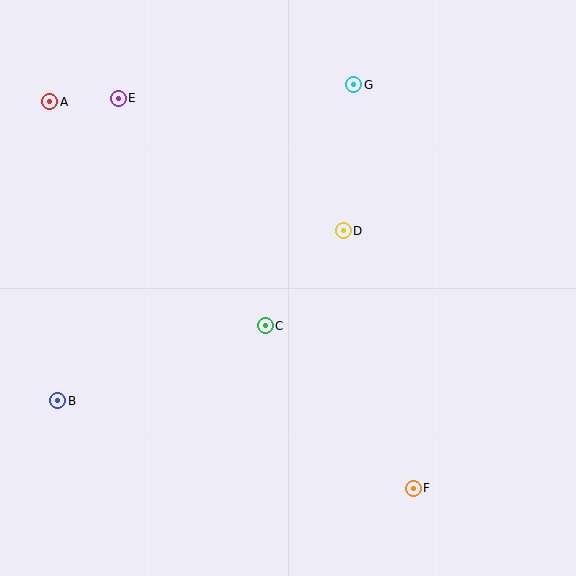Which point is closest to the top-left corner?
Point A is closest to the top-left corner.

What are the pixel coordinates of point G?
Point G is at (354, 85).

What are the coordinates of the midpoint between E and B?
The midpoint between E and B is at (88, 249).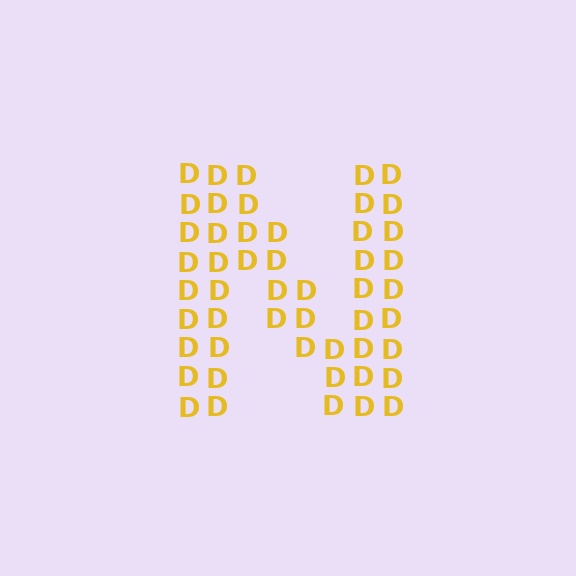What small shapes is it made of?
It is made of small letter D's.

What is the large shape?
The large shape is the letter N.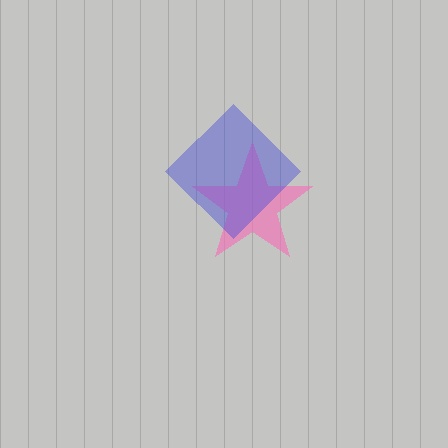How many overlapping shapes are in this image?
There are 2 overlapping shapes in the image.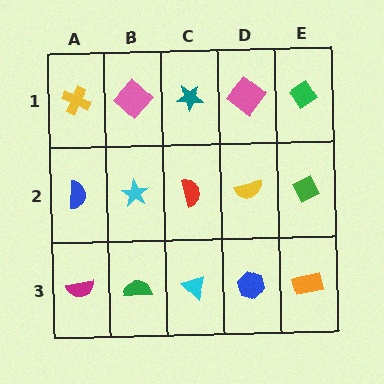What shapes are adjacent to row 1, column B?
A cyan star (row 2, column B), a yellow cross (row 1, column A), a teal star (row 1, column C).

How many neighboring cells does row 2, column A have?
3.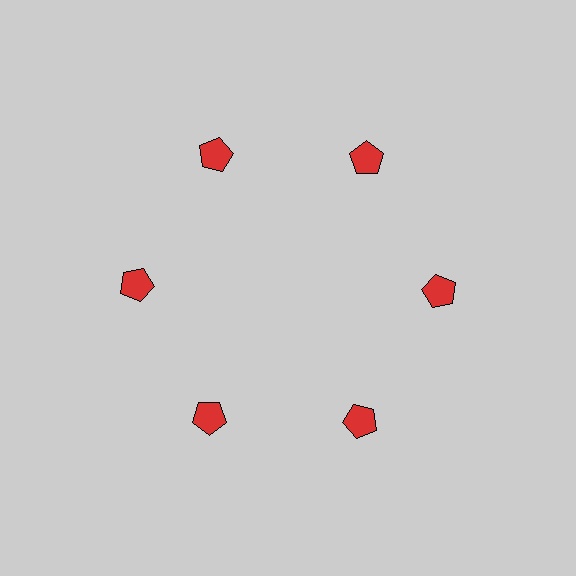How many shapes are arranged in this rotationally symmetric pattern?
There are 6 shapes, arranged in 6 groups of 1.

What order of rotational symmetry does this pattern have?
This pattern has 6-fold rotational symmetry.